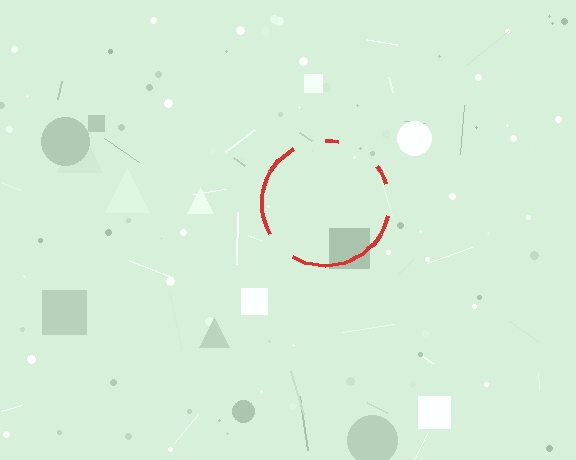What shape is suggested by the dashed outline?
The dashed outline suggests a circle.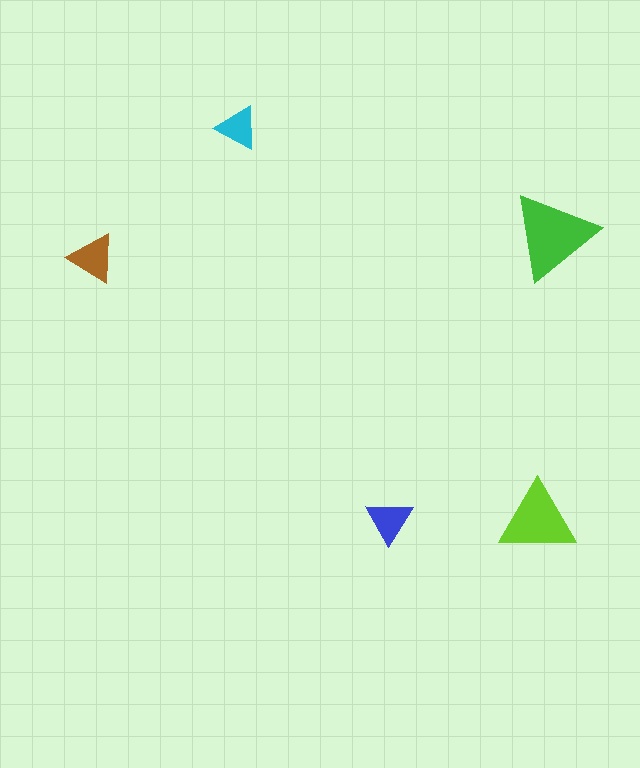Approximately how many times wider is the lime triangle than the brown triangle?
About 1.5 times wider.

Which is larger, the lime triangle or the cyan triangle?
The lime one.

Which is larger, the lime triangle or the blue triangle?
The lime one.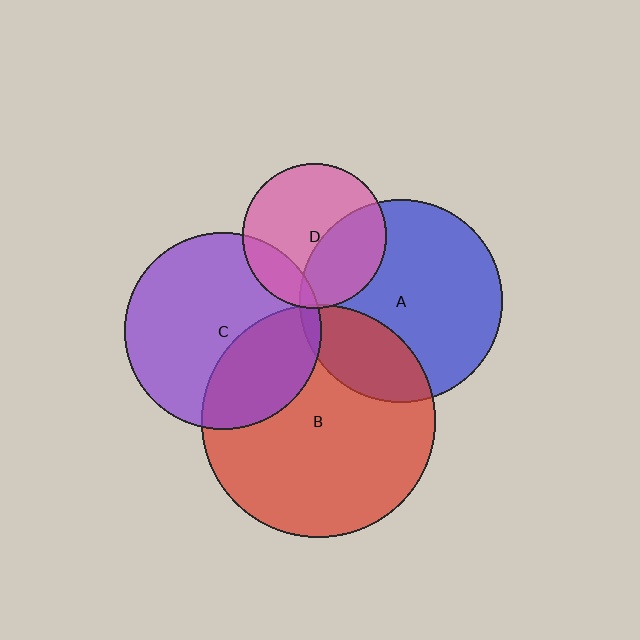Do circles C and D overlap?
Yes.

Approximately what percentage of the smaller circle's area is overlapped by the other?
Approximately 15%.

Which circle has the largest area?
Circle B (red).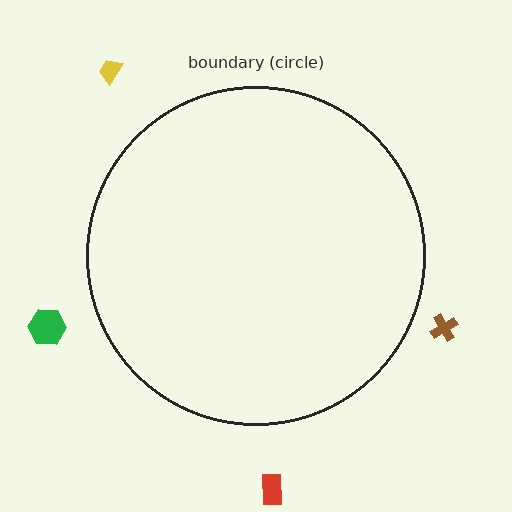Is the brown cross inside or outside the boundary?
Outside.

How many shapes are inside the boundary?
0 inside, 4 outside.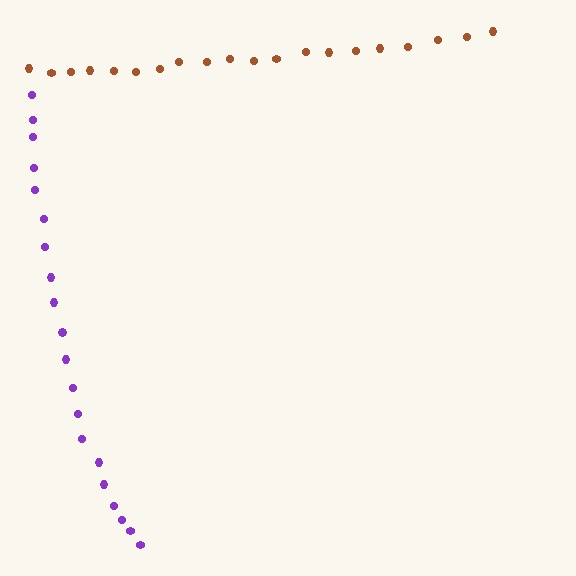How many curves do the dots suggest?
There are 2 distinct paths.